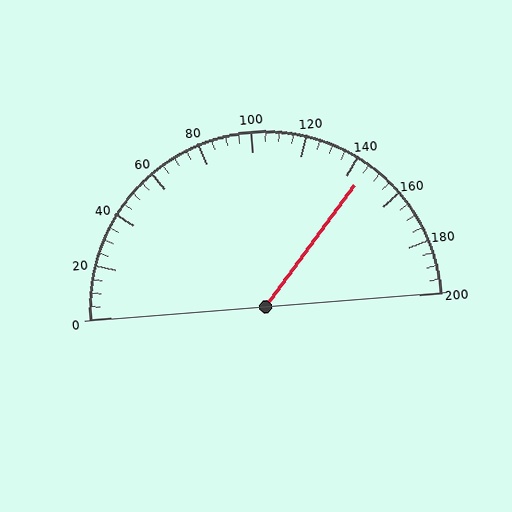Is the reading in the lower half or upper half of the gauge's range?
The reading is in the upper half of the range (0 to 200).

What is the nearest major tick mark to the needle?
The nearest major tick mark is 140.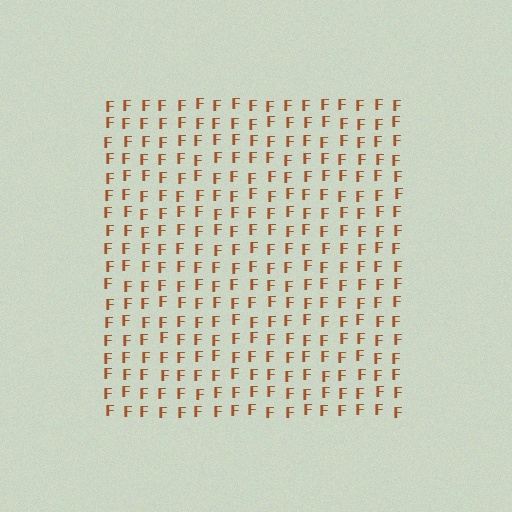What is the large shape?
The large shape is a square.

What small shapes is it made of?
It is made of small letter F's.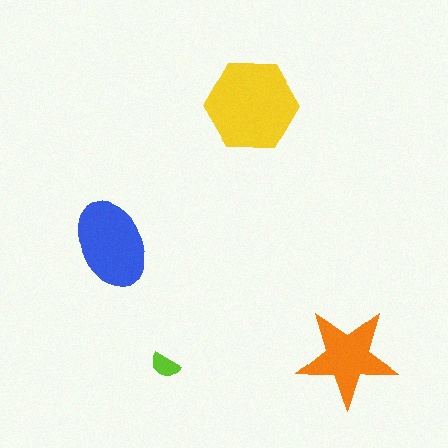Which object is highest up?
The yellow hexagon is topmost.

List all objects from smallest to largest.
The lime semicircle, the orange star, the blue ellipse, the yellow hexagon.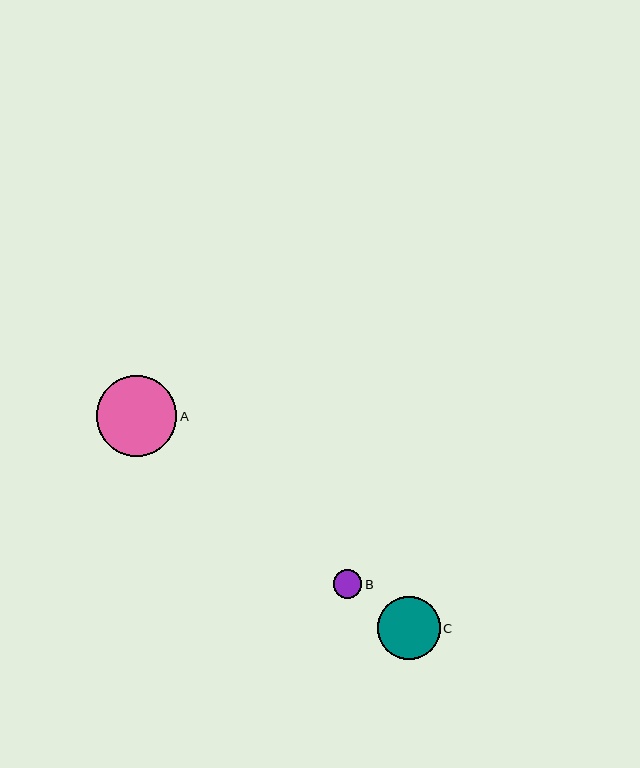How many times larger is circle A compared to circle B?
Circle A is approximately 2.8 times the size of circle B.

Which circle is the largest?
Circle A is the largest with a size of approximately 80 pixels.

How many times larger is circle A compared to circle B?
Circle A is approximately 2.8 times the size of circle B.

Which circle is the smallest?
Circle B is the smallest with a size of approximately 29 pixels.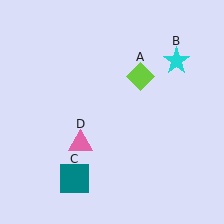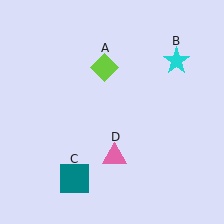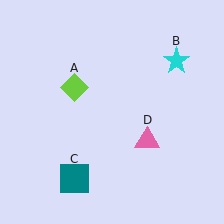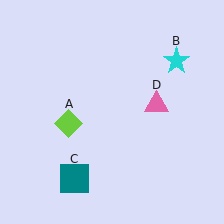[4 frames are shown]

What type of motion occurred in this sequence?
The lime diamond (object A), pink triangle (object D) rotated counterclockwise around the center of the scene.